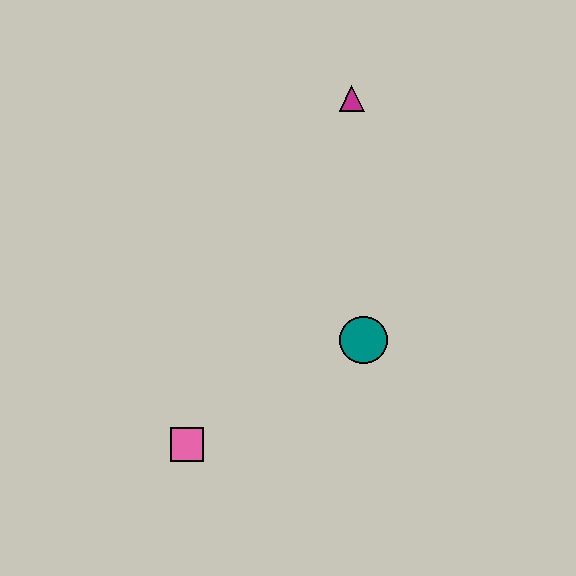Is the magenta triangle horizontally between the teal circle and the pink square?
Yes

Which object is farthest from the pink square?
The magenta triangle is farthest from the pink square.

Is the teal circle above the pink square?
Yes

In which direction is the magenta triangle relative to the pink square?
The magenta triangle is above the pink square.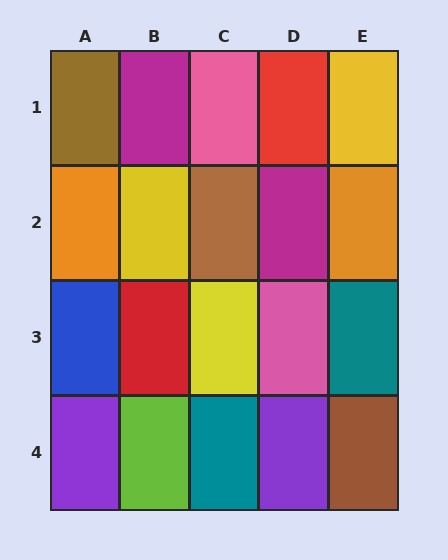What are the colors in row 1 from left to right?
Brown, magenta, pink, red, yellow.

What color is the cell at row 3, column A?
Blue.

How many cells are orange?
2 cells are orange.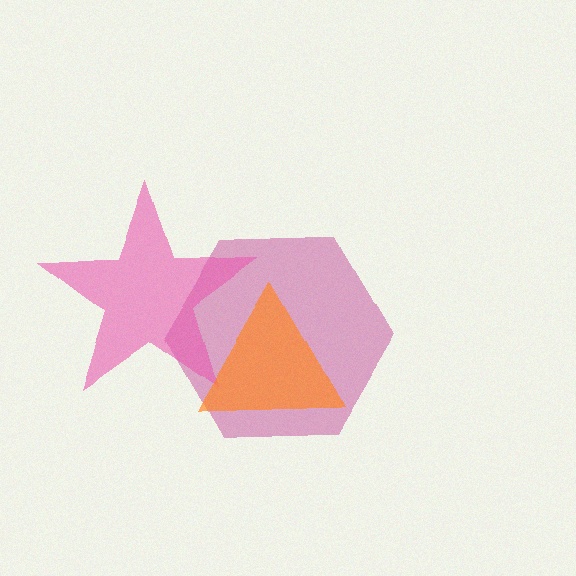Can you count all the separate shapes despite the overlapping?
Yes, there are 3 separate shapes.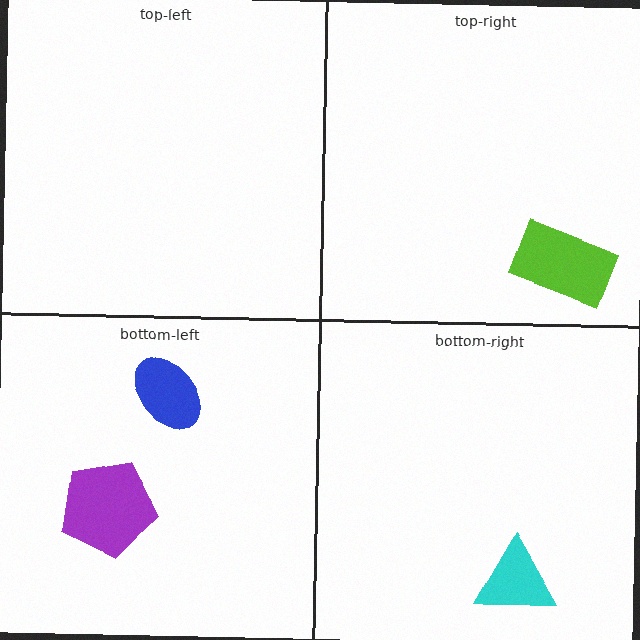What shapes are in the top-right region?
The lime rectangle.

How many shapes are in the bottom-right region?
1.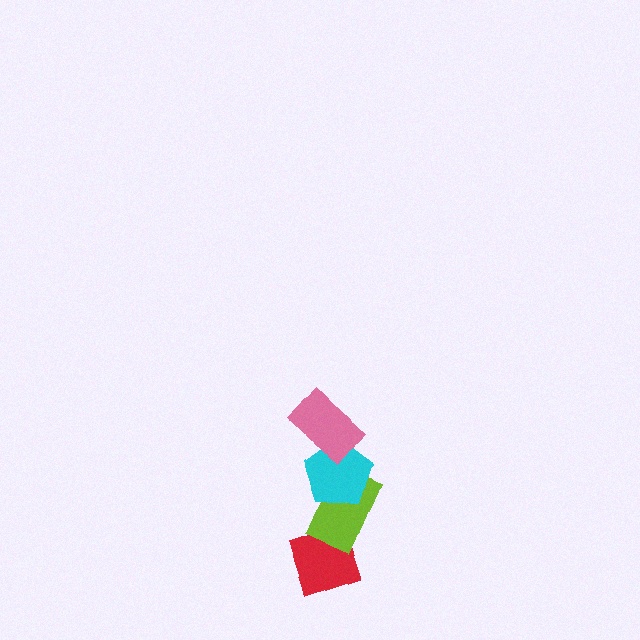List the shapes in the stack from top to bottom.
From top to bottom: the pink rectangle, the cyan pentagon, the lime rectangle, the red diamond.